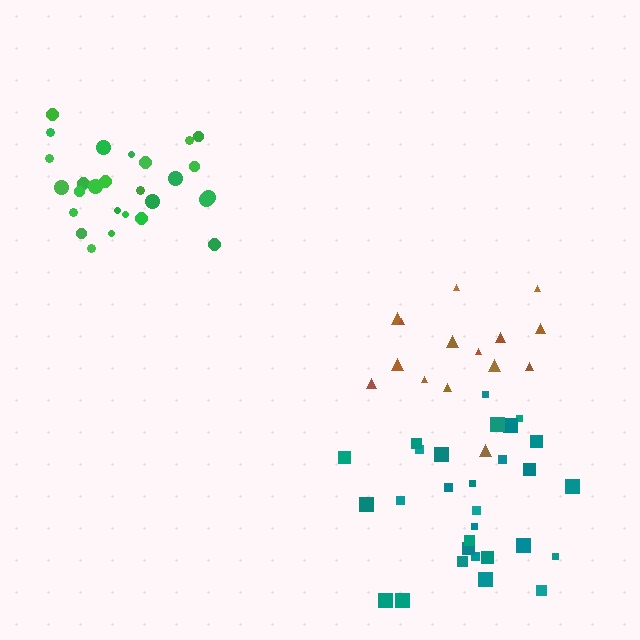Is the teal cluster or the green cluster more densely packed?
Green.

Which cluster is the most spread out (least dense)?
Brown.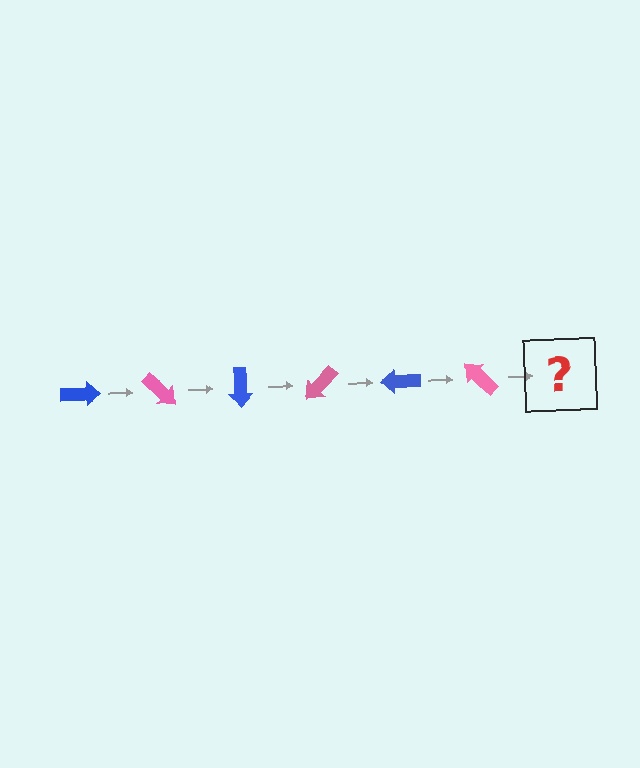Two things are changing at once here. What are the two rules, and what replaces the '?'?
The two rules are that it rotates 45 degrees each step and the color cycles through blue and pink. The '?' should be a blue arrow, rotated 270 degrees from the start.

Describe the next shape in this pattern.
It should be a blue arrow, rotated 270 degrees from the start.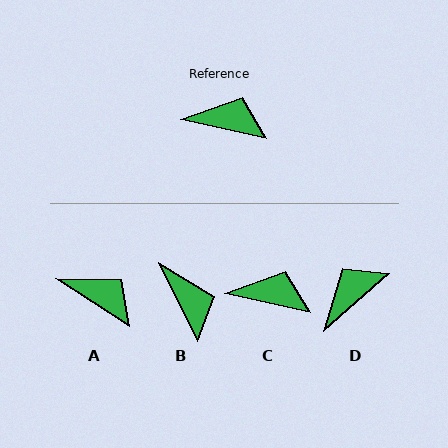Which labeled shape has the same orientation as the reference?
C.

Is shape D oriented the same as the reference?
No, it is off by about 53 degrees.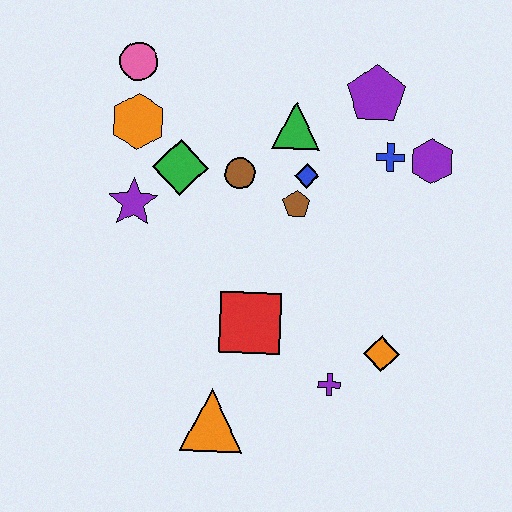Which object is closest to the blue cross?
The purple hexagon is closest to the blue cross.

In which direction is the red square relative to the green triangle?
The red square is below the green triangle.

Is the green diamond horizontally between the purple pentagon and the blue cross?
No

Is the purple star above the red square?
Yes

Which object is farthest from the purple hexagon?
The orange triangle is farthest from the purple hexagon.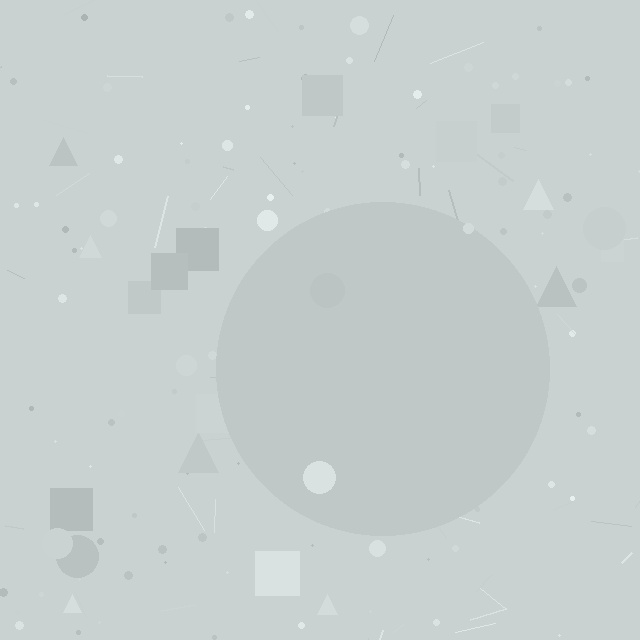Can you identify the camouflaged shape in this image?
The camouflaged shape is a circle.